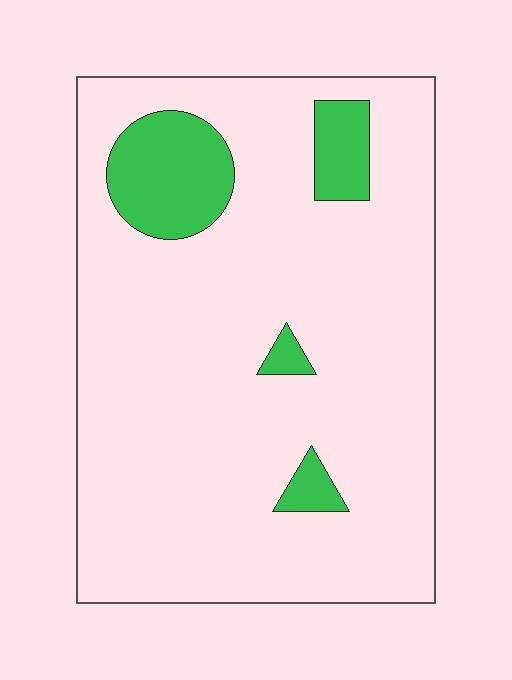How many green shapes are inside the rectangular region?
4.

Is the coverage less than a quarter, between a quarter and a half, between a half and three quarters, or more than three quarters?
Less than a quarter.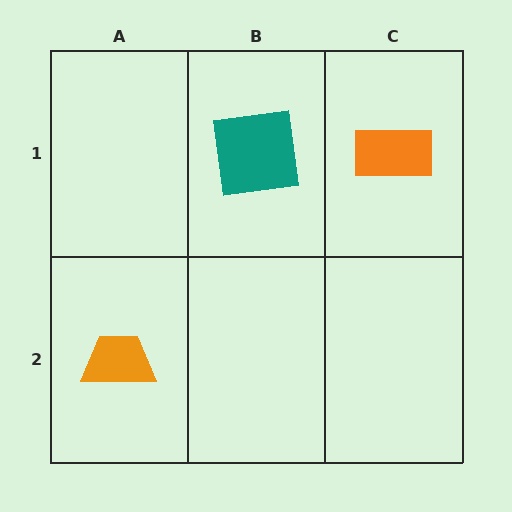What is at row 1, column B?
A teal square.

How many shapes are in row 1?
2 shapes.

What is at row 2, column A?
An orange trapezoid.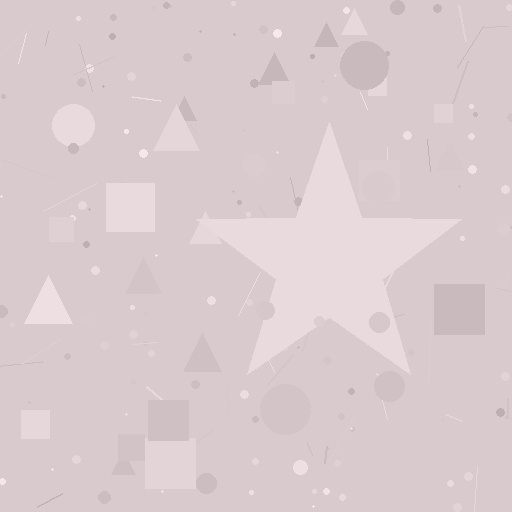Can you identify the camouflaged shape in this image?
The camouflaged shape is a star.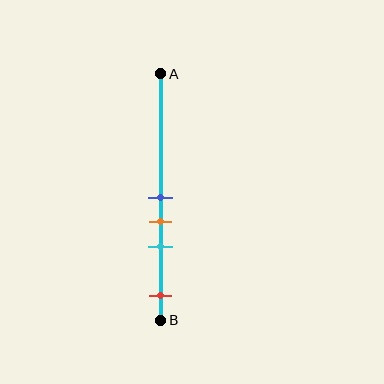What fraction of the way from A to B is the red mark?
The red mark is approximately 90% (0.9) of the way from A to B.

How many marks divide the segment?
There are 4 marks dividing the segment.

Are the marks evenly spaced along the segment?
No, the marks are not evenly spaced.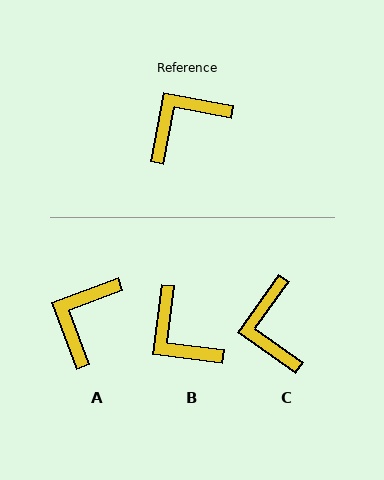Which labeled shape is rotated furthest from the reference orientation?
B, about 94 degrees away.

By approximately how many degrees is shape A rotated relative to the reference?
Approximately 31 degrees counter-clockwise.